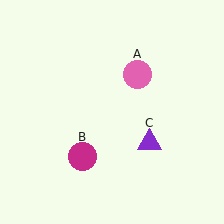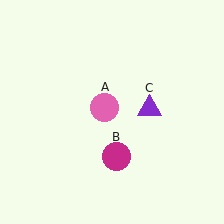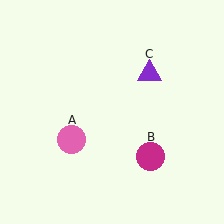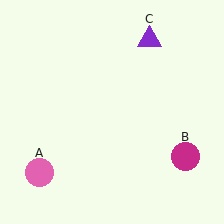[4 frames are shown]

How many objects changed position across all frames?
3 objects changed position: pink circle (object A), magenta circle (object B), purple triangle (object C).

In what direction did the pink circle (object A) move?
The pink circle (object A) moved down and to the left.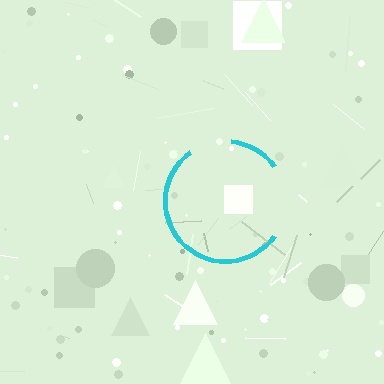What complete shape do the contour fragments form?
The contour fragments form a circle.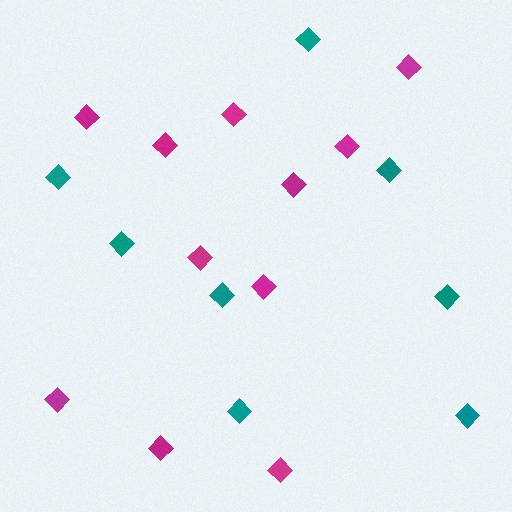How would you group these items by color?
There are 2 groups: one group of magenta diamonds (11) and one group of teal diamonds (8).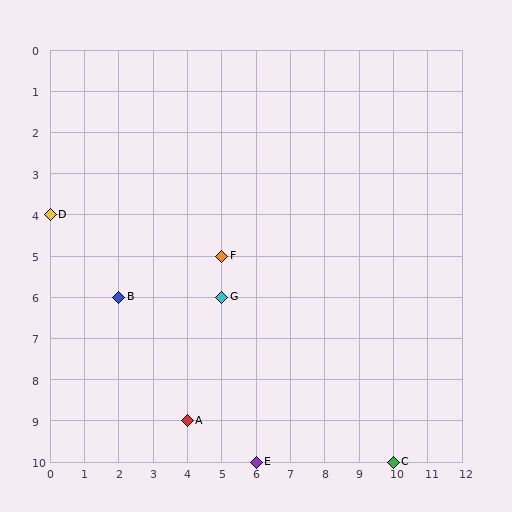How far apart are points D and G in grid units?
Points D and G are 5 columns and 2 rows apart (about 5.4 grid units diagonally).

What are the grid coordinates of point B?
Point B is at grid coordinates (2, 6).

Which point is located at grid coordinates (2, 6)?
Point B is at (2, 6).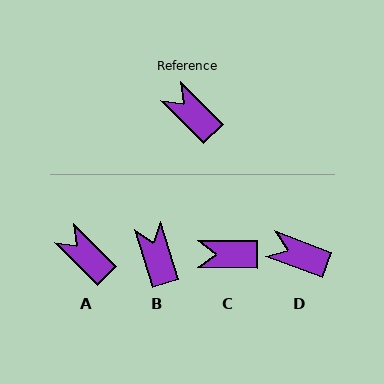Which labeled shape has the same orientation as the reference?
A.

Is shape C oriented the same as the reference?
No, it is off by about 45 degrees.